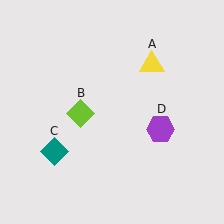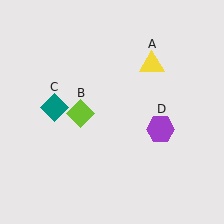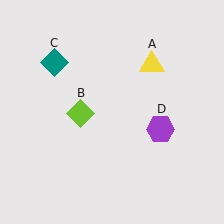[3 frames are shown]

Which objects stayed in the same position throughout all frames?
Yellow triangle (object A) and lime diamond (object B) and purple hexagon (object D) remained stationary.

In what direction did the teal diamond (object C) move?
The teal diamond (object C) moved up.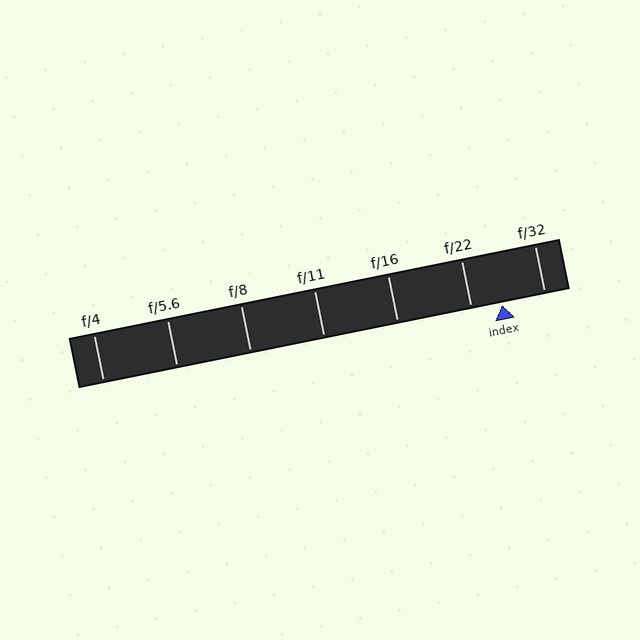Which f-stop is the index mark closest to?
The index mark is closest to f/22.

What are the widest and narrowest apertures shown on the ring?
The widest aperture shown is f/4 and the narrowest is f/32.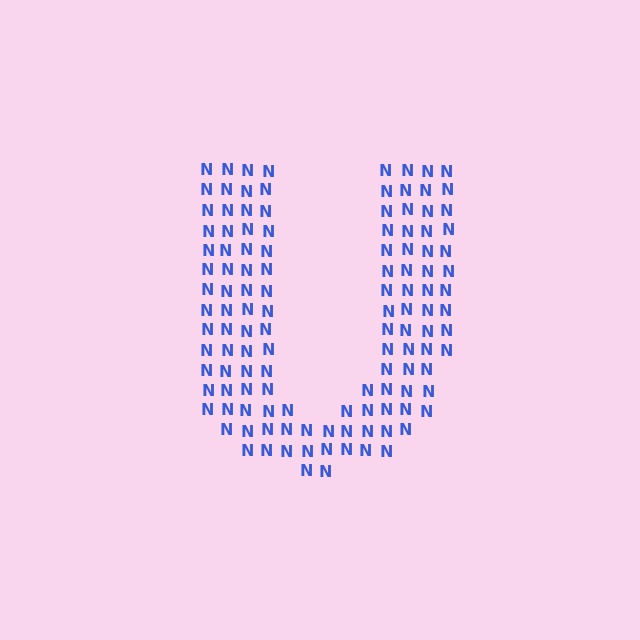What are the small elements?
The small elements are letter N's.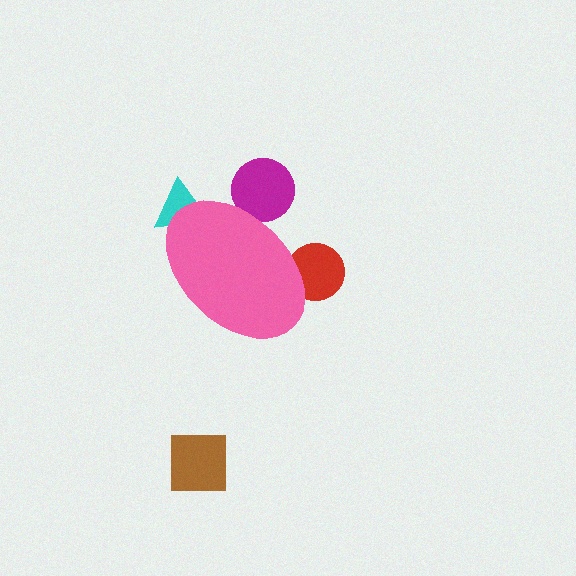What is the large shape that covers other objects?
A pink ellipse.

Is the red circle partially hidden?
Yes, the red circle is partially hidden behind the pink ellipse.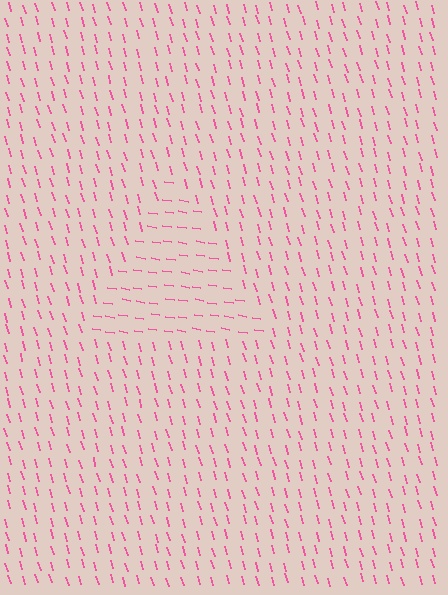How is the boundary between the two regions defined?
The boundary is defined purely by a change in line orientation (approximately 65 degrees difference). All lines are the same color and thickness.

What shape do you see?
I see a triangle.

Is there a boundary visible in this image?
Yes, there is a texture boundary formed by a change in line orientation.